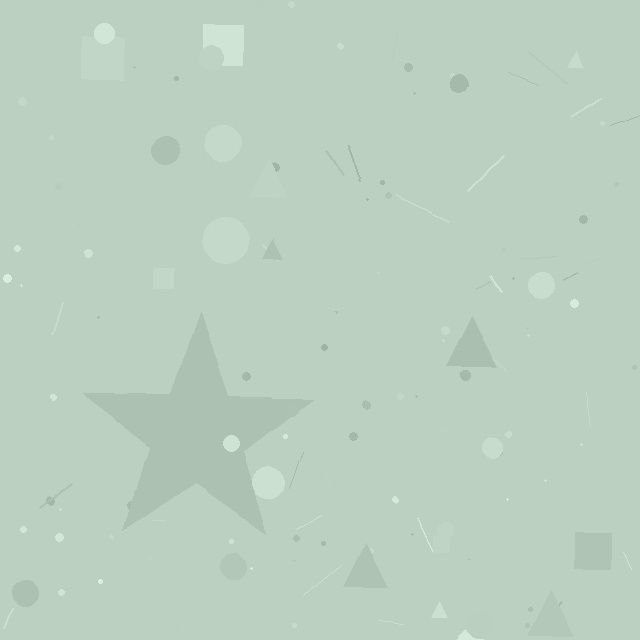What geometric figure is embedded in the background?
A star is embedded in the background.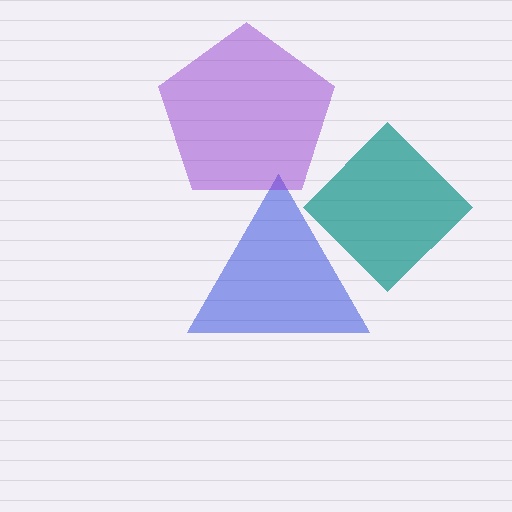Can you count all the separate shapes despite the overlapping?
Yes, there are 3 separate shapes.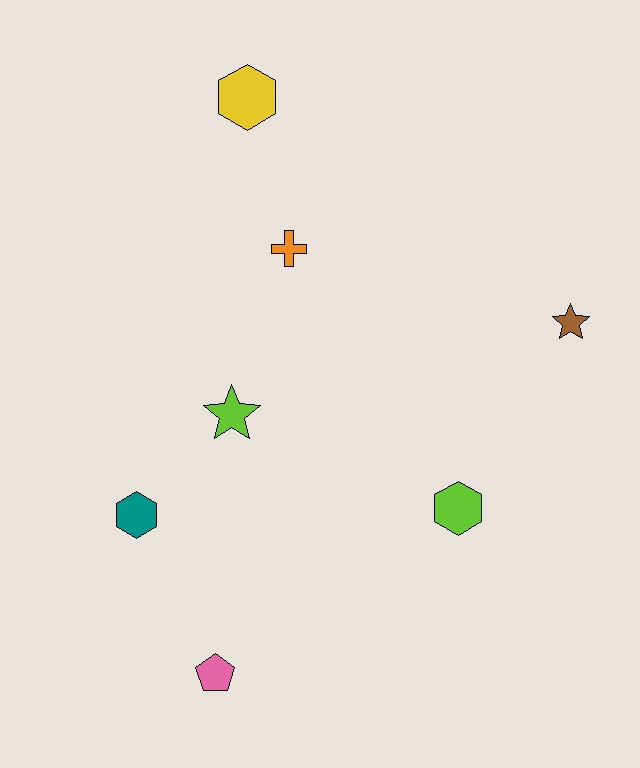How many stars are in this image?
There are 2 stars.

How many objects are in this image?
There are 7 objects.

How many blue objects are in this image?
There are no blue objects.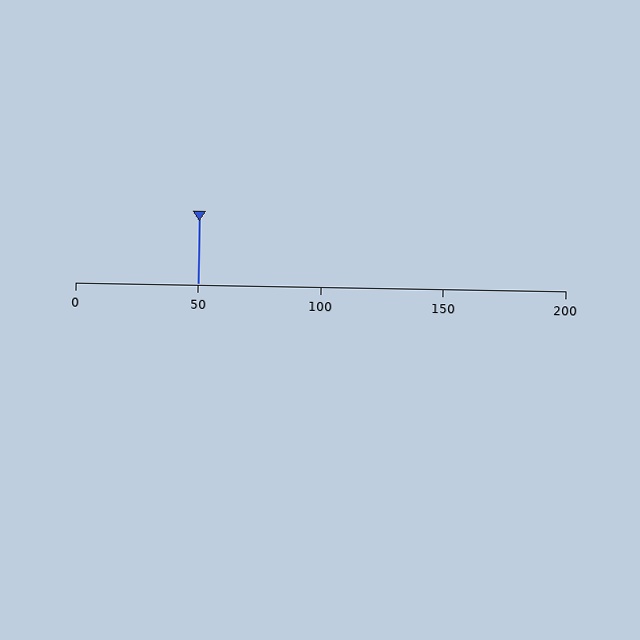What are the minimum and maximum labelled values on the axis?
The axis runs from 0 to 200.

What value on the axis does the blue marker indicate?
The marker indicates approximately 50.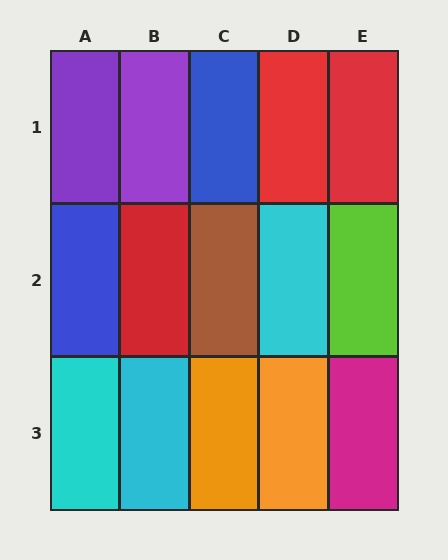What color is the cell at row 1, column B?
Purple.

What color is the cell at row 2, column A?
Blue.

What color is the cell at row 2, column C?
Brown.